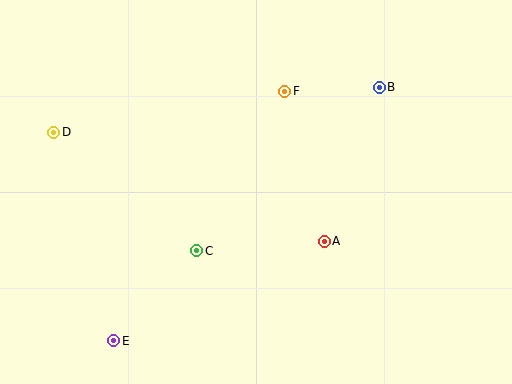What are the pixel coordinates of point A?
Point A is at (324, 241).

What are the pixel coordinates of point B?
Point B is at (379, 87).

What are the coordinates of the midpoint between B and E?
The midpoint between B and E is at (246, 214).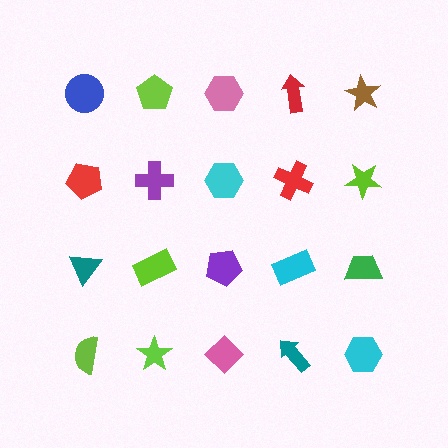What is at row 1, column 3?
A pink hexagon.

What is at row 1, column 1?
A blue circle.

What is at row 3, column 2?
A lime rectangle.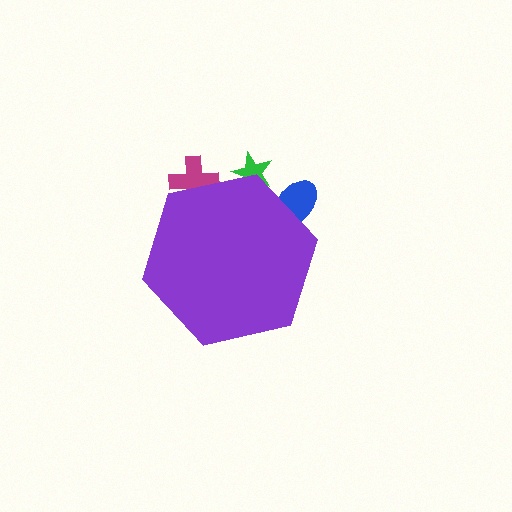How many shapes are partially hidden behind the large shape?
3 shapes are partially hidden.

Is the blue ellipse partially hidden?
Yes, the blue ellipse is partially hidden behind the purple hexagon.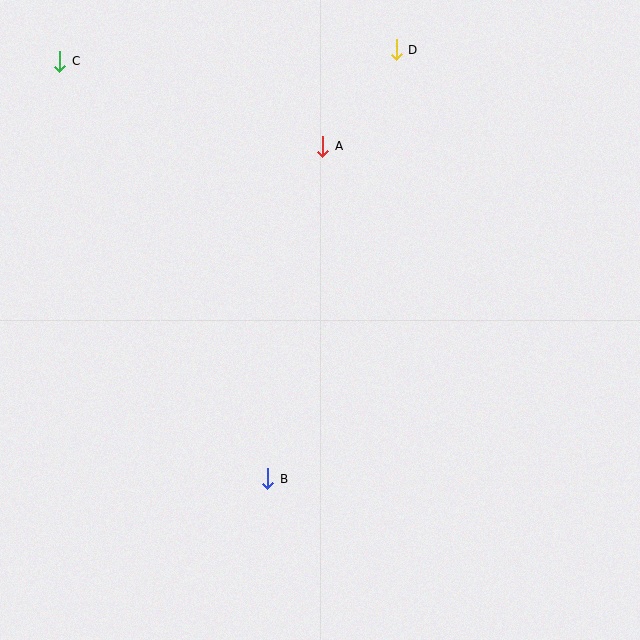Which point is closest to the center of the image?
Point B at (268, 479) is closest to the center.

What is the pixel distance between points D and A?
The distance between D and A is 122 pixels.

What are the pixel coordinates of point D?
Point D is at (396, 50).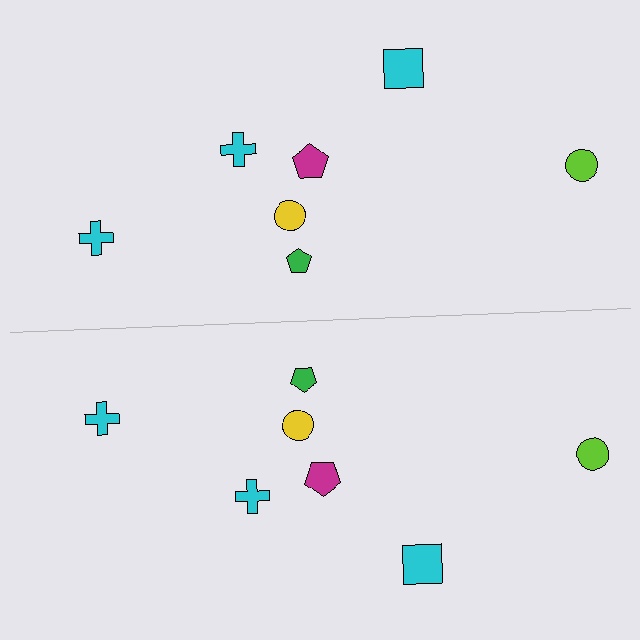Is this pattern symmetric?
Yes, this pattern has bilateral (reflection) symmetry.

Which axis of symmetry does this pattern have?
The pattern has a horizontal axis of symmetry running through the center of the image.